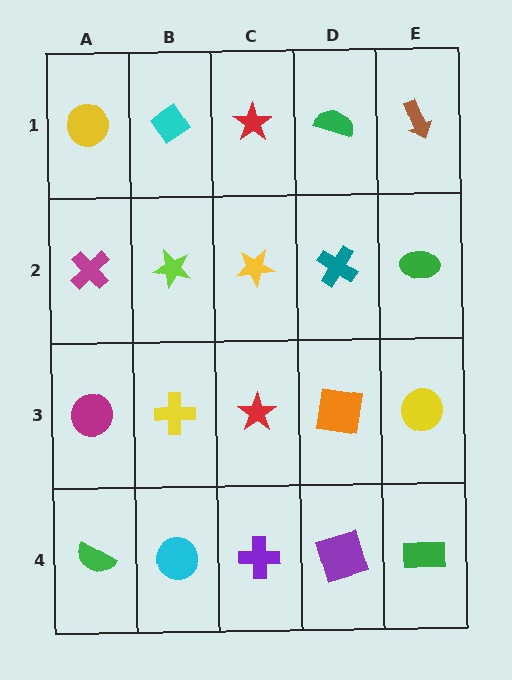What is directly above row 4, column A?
A magenta circle.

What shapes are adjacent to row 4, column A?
A magenta circle (row 3, column A), a cyan circle (row 4, column B).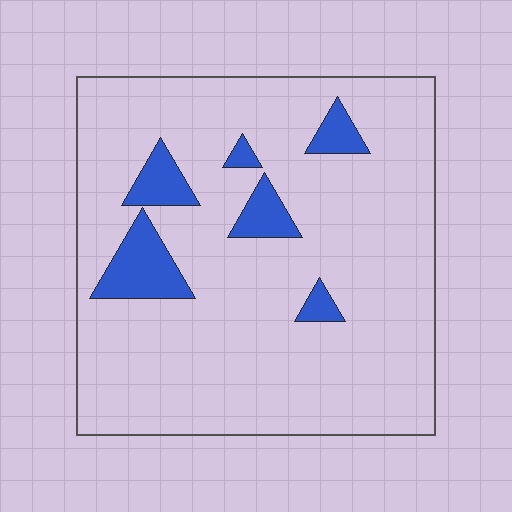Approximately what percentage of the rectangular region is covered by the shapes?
Approximately 10%.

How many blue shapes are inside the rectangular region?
6.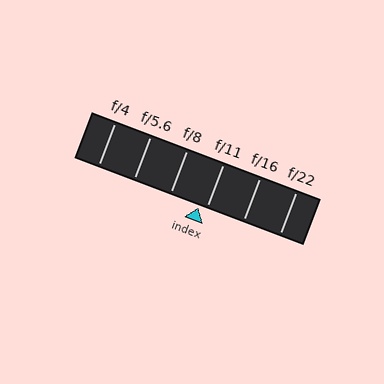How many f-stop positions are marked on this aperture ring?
There are 6 f-stop positions marked.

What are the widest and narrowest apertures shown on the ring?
The widest aperture shown is f/4 and the narrowest is f/22.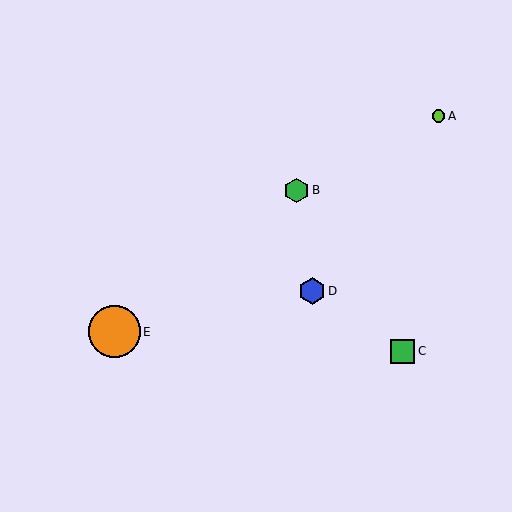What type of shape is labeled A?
Shape A is a lime circle.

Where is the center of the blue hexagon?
The center of the blue hexagon is at (312, 291).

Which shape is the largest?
The orange circle (labeled E) is the largest.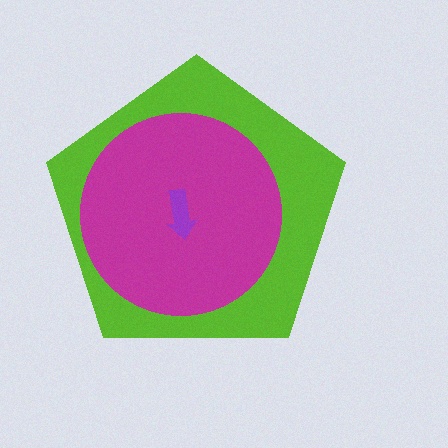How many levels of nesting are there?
3.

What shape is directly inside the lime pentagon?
The magenta circle.